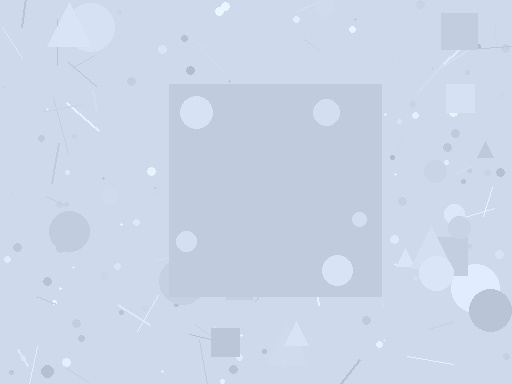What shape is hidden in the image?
A square is hidden in the image.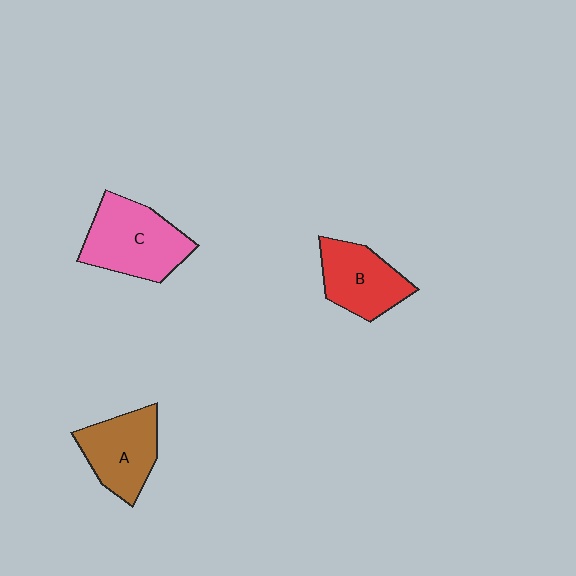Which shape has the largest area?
Shape C (pink).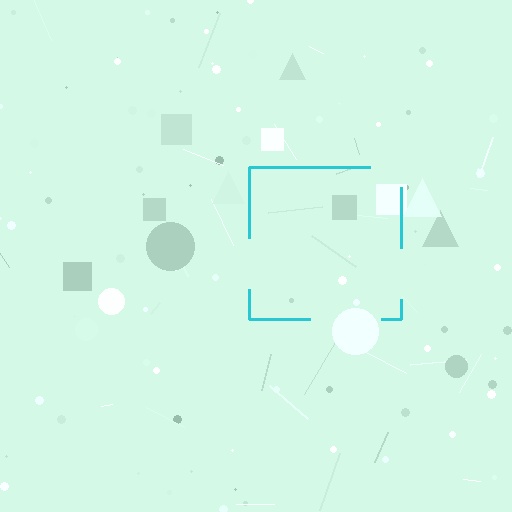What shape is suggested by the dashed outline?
The dashed outline suggests a square.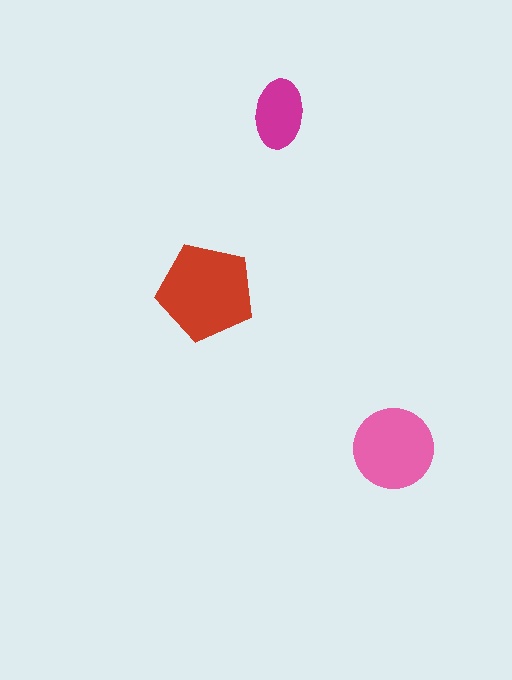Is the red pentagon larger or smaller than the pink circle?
Larger.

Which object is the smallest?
The magenta ellipse.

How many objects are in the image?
There are 3 objects in the image.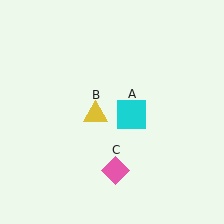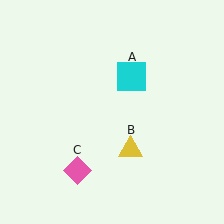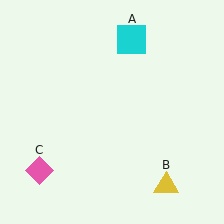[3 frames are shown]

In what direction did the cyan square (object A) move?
The cyan square (object A) moved up.